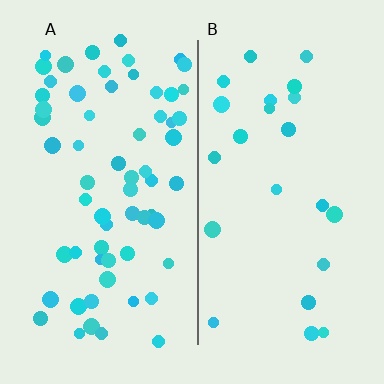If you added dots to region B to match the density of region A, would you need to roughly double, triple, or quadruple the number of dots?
Approximately triple.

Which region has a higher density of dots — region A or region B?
A (the left).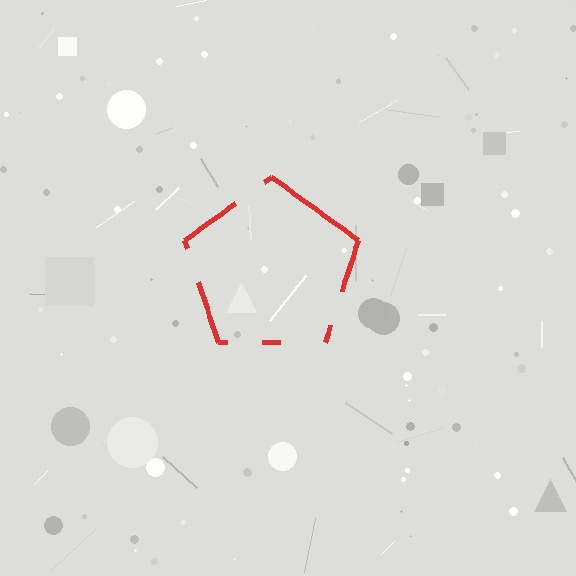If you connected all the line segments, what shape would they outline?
They would outline a pentagon.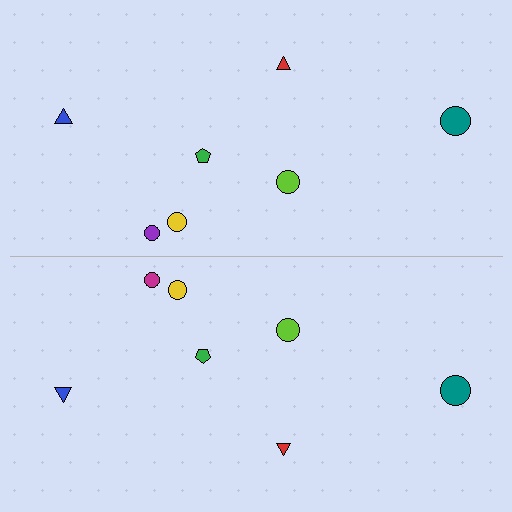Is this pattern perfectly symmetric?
No, the pattern is not perfectly symmetric. The magenta circle on the bottom side breaks the symmetry — its mirror counterpart is purple.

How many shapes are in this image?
There are 14 shapes in this image.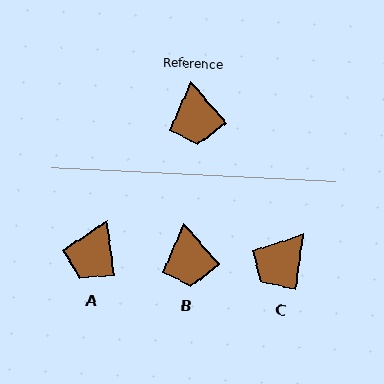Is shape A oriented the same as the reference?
No, it is off by about 33 degrees.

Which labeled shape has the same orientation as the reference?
B.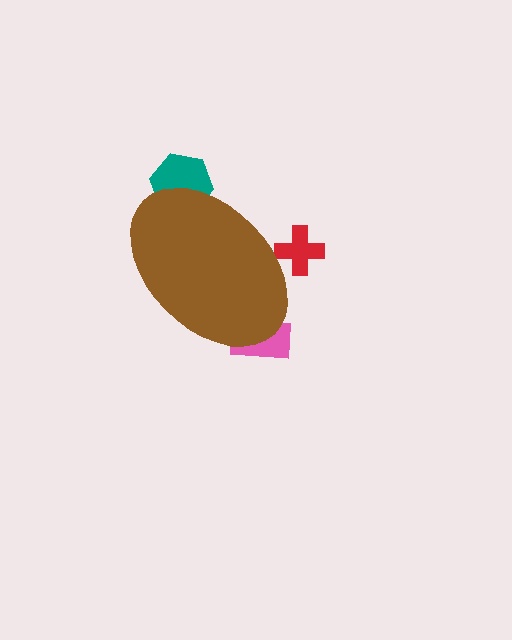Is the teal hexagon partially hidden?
Yes, the teal hexagon is partially hidden behind the brown ellipse.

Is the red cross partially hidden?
Yes, the red cross is partially hidden behind the brown ellipse.